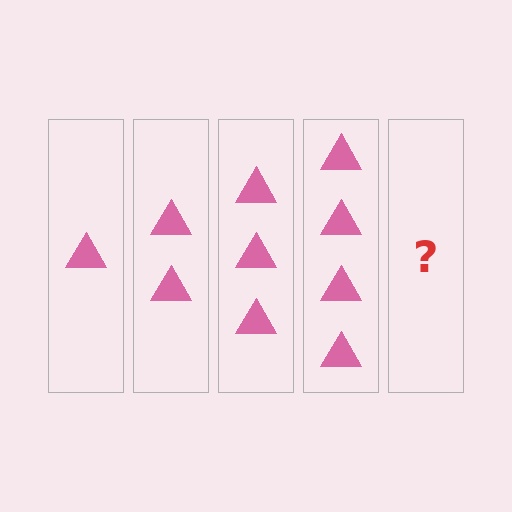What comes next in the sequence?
The next element should be 5 triangles.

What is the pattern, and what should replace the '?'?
The pattern is that each step adds one more triangle. The '?' should be 5 triangles.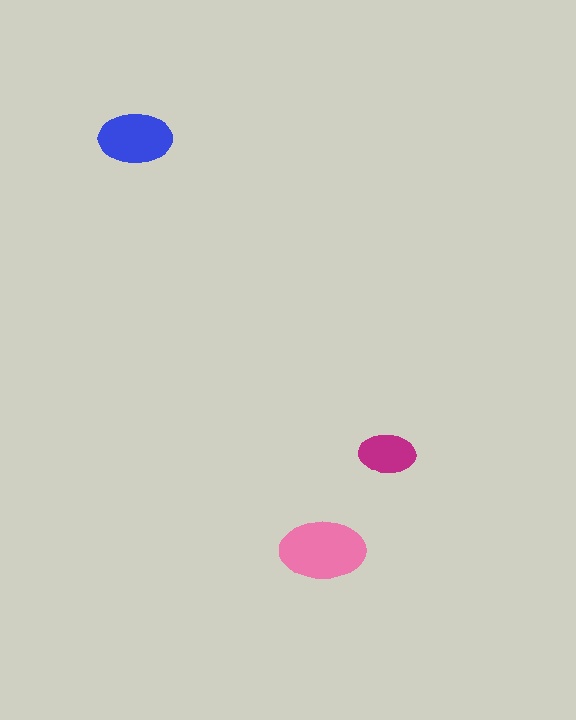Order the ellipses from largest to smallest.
the pink one, the blue one, the magenta one.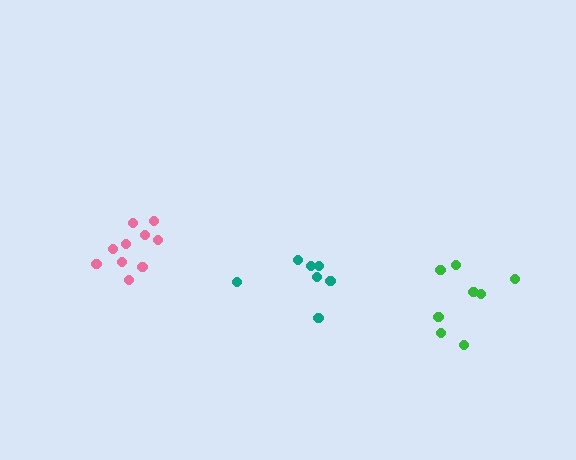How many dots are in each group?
Group 1: 8 dots, Group 2: 10 dots, Group 3: 7 dots (25 total).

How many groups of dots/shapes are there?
There are 3 groups.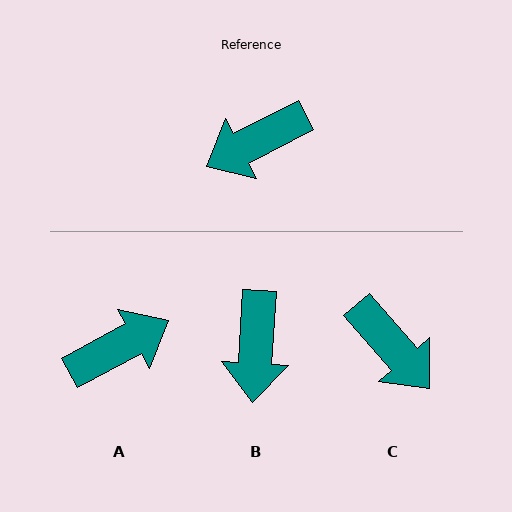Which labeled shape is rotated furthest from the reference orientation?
A, about 179 degrees away.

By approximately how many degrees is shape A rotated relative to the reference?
Approximately 179 degrees clockwise.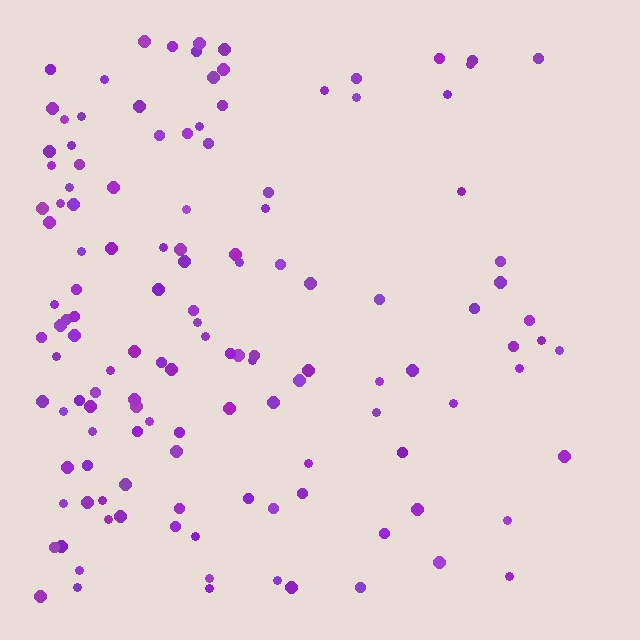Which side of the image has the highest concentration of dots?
The left.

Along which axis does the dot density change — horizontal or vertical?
Horizontal.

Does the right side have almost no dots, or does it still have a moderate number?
Still a moderate number, just noticeably fewer than the left.